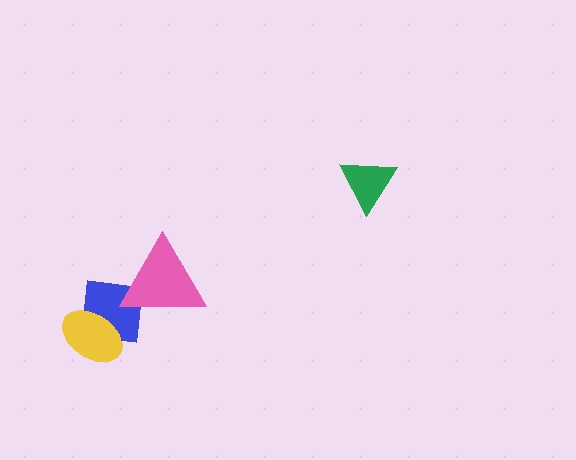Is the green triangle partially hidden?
No, no other shape covers it.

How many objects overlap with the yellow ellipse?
1 object overlaps with the yellow ellipse.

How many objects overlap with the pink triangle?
1 object overlaps with the pink triangle.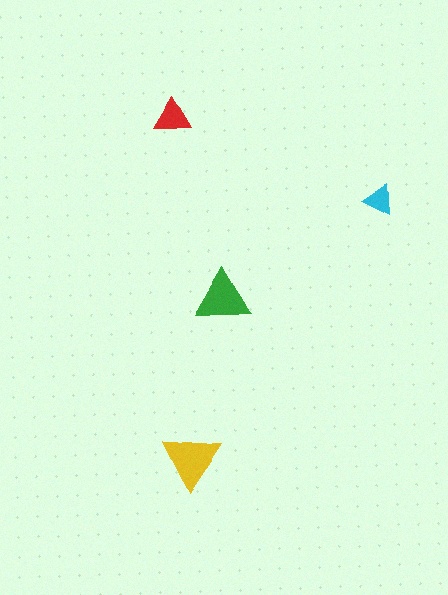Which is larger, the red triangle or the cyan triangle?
The red one.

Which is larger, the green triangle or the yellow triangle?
The yellow one.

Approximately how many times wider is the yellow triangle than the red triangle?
About 1.5 times wider.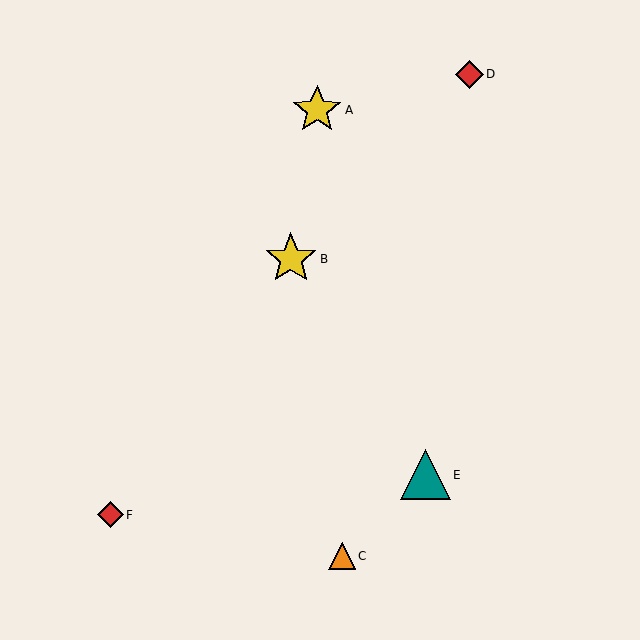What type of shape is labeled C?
Shape C is an orange triangle.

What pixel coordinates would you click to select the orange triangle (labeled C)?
Click at (342, 556) to select the orange triangle C.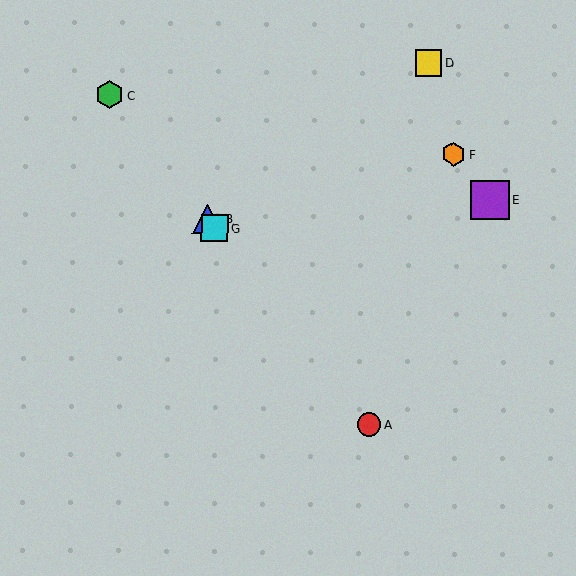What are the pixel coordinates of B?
Object B is at (207, 219).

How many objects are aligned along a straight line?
4 objects (A, B, C, G) are aligned along a straight line.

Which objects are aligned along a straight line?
Objects A, B, C, G are aligned along a straight line.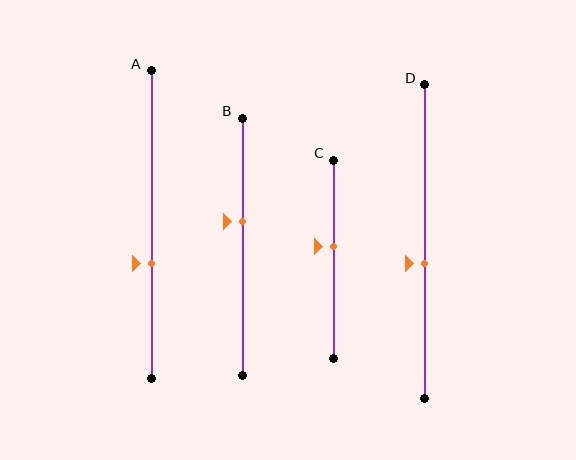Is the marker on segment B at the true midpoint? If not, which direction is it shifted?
No, the marker on segment B is shifted upward by about 10% of the segment length.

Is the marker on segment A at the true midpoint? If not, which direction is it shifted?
No, the marker on segment A is shifted downward by about 13% of the segment length.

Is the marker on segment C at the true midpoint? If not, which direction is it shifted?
No, the marker on segment C is shifted upward by about 7% of the segment length.